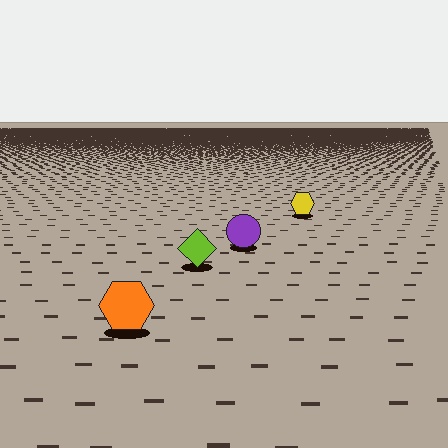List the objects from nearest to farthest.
From nearest to farthest: the orange hexagon, the lime diamond, the purple circle, the yellow hexagon.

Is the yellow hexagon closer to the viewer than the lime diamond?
No. The lime diamond is closer — you can tell from the texture gradient: the ground texture is coarser near it.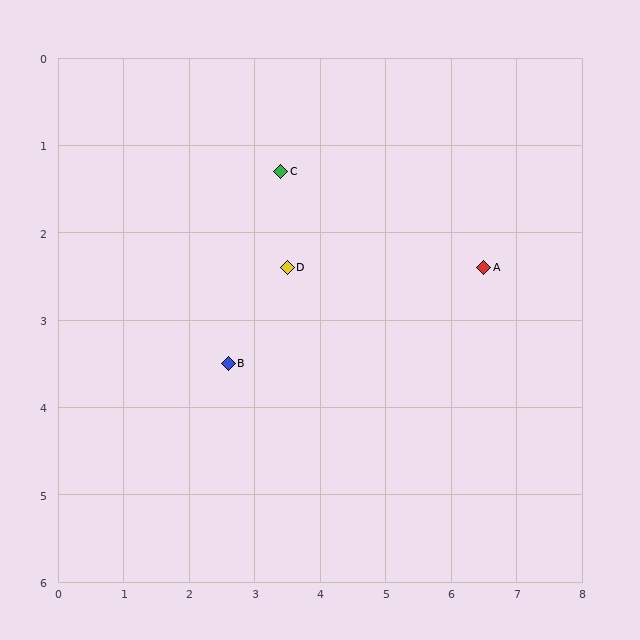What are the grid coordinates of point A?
Point A is at approximately (6.5, 2.4).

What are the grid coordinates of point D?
Point D is at approximately (3.5, 2.4).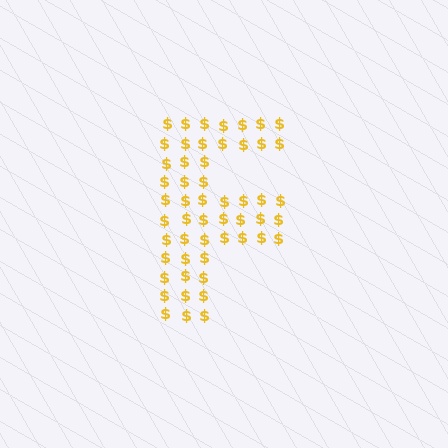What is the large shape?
The large shape is the letter F.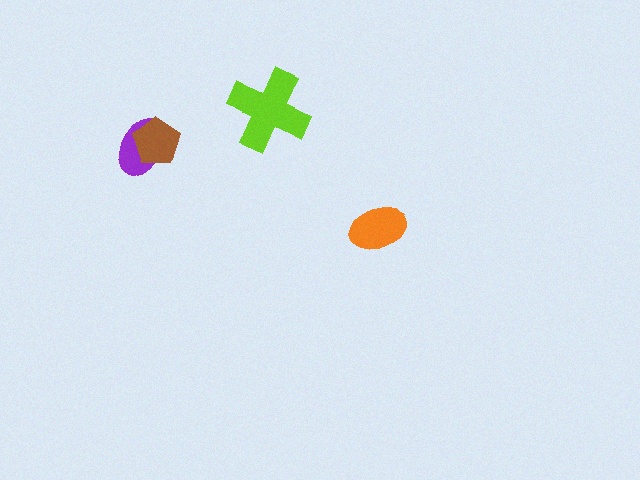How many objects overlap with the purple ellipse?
1 object overlaps with the purple ellipse.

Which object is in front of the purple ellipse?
The brown pentagon is in front of the purple ellipse.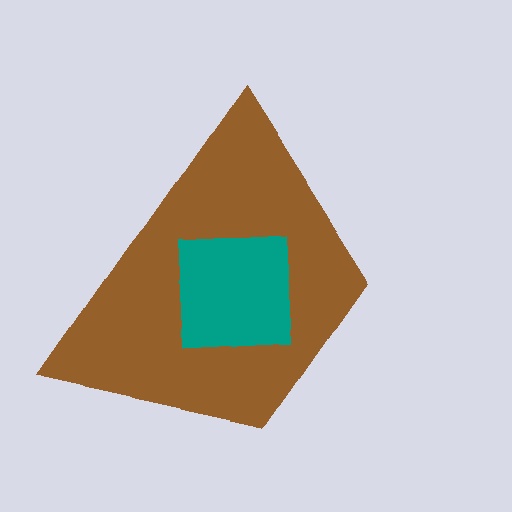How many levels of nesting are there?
2.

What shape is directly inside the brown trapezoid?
The teal square.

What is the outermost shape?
The brown trapezoid.